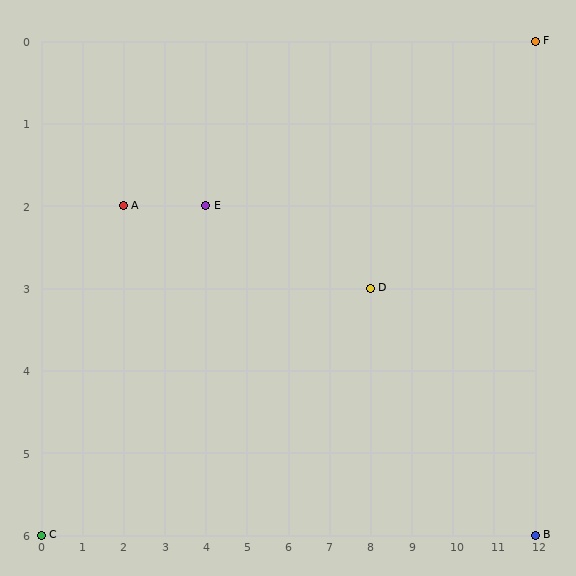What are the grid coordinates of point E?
Point E is at grid coordinates (4, 2).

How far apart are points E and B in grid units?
Points E and B are 8 columns and 4 rows apart (about 8.9 grid units diagonally).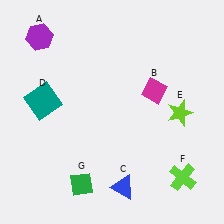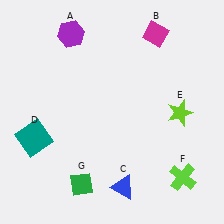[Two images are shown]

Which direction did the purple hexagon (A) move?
The purple hexagon (A) moved right.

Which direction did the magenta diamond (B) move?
The magenta diamond (B) moved up.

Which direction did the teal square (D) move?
The teal square (D) moved down.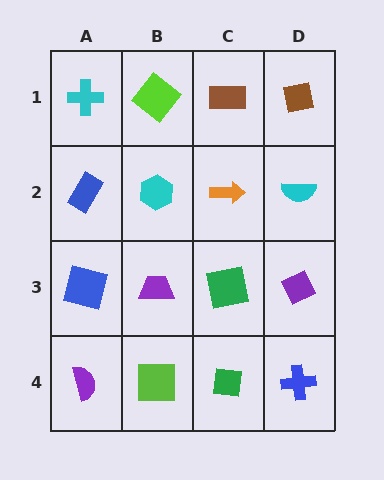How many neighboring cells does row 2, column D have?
3.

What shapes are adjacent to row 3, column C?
An orange arrow (row 2, column C), a green square (row 4, column C), a purple trapezoid (row 3, column B), a purple diamond (row 3, column D).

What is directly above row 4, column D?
A purple diamond.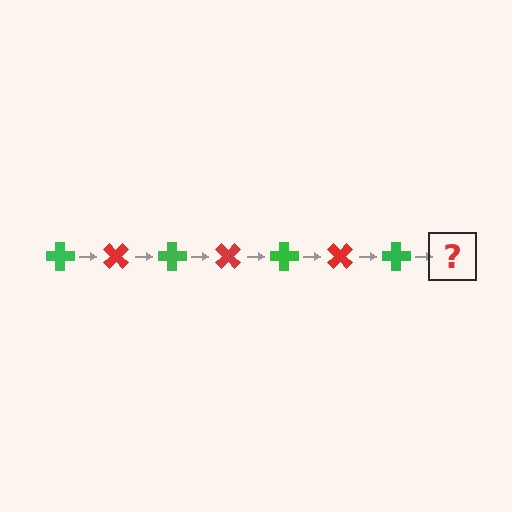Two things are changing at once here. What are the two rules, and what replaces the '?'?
The two rules are that it rotates 45 degrees each step and the color cycles through green and red. The '?' should be a red cross, rotated 315 degrees from the start.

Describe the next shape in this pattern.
It should be a red cross, rotated 315 degrees from the start.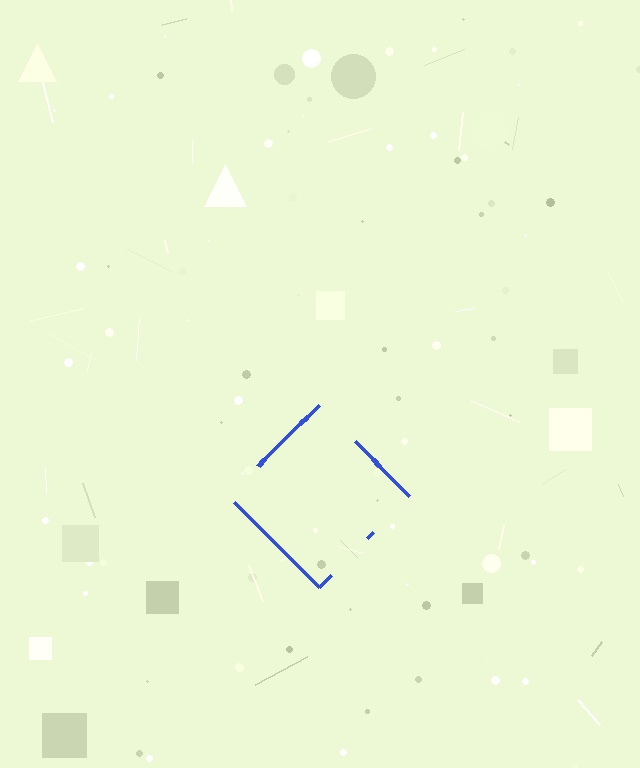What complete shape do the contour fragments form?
The contour fragments form a diamond.